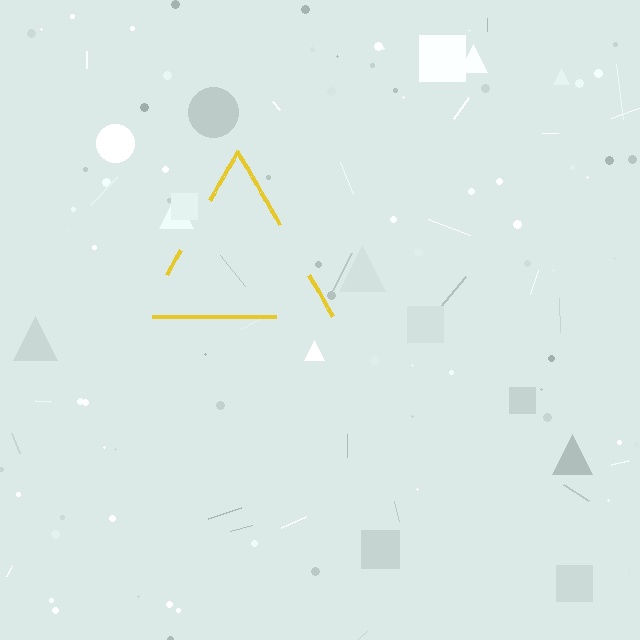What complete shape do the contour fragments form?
The contour fragments form a triangle.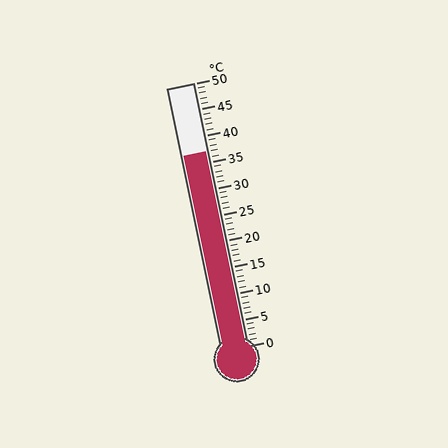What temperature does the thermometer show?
The thermometer shows approximately 37°C.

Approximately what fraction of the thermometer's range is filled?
The thermometer is filled to approximately 75% of its range.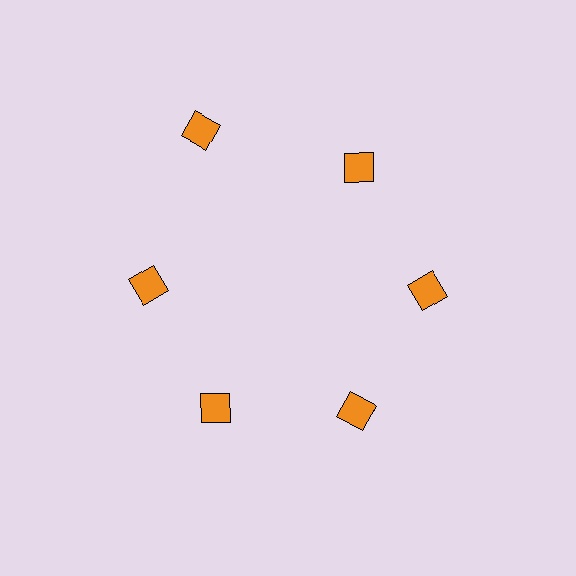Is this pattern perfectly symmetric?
No. The 6 orange squares are arranged in a ring, but one element near the 11 o'clock position is pushed outward from the center, breaking the 6-fold rotational symmetry.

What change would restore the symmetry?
The symmetry would be restored by moving it inward, back onto the ring so that all 6 squares sit at equal angles and equal distance from the center.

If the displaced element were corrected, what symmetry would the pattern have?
It would have 6-fold rotational symmetry — the pattern would map onto itself every 60 degrees.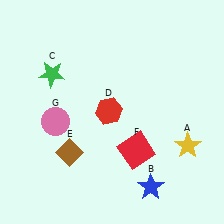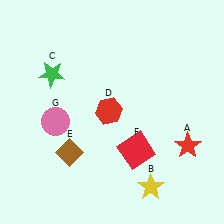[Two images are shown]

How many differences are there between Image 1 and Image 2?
There are 2 differences between the two images.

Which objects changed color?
A changed from yellow to red. B changed from blue to yellow.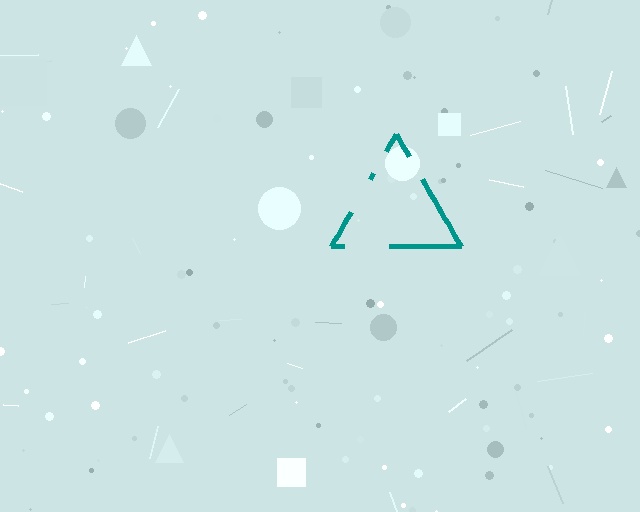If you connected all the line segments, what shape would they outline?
They would outline a triangle.